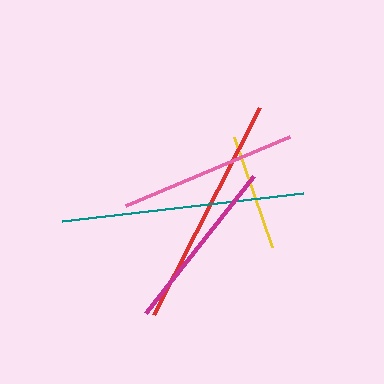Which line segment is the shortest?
The yellow line is the shortest at approximately 116 pixels.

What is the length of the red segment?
The red segment is approximately 233 pixels long.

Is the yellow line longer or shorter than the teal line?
The teal line is longer than the yellow line.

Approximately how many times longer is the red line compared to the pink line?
The red line is approximately 1.3 times the length of the pink line.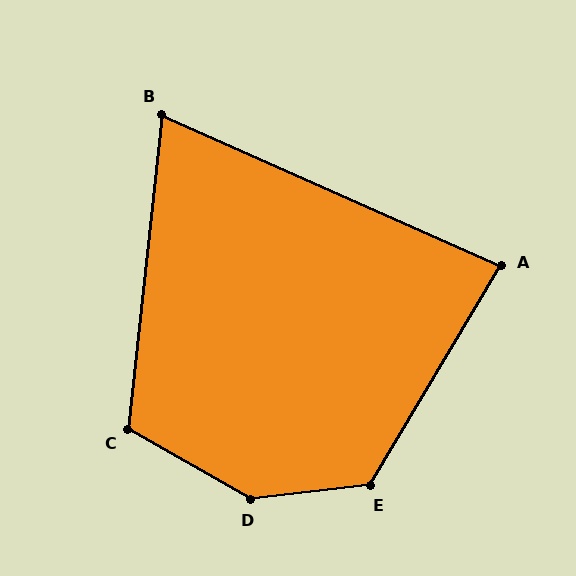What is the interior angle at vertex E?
Approximately 127 degrees (obtuse).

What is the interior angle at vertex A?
Approximately 83 degrees (acute).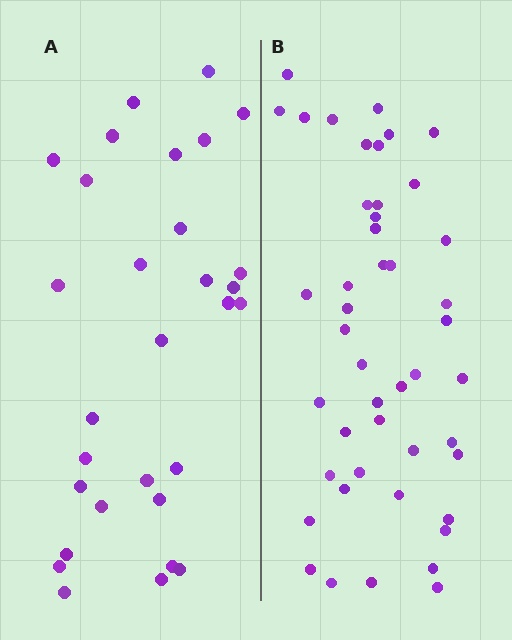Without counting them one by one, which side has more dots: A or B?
Region B (the right region) has more dots.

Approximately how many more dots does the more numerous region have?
Region B has approximately 15 more dots than region A.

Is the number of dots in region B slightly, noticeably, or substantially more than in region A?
Region B has substantially more. The ratio is roughly 1.5 to 1.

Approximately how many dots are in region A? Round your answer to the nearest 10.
About 30 dots.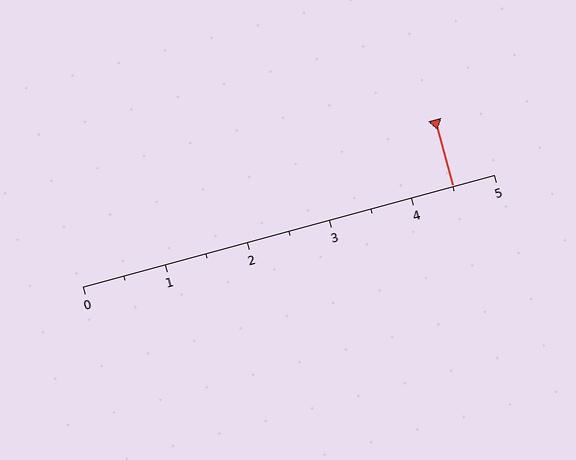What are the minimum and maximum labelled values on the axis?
The axis runs from 0 to 5.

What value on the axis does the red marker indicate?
The marker indicates approximately 4.5.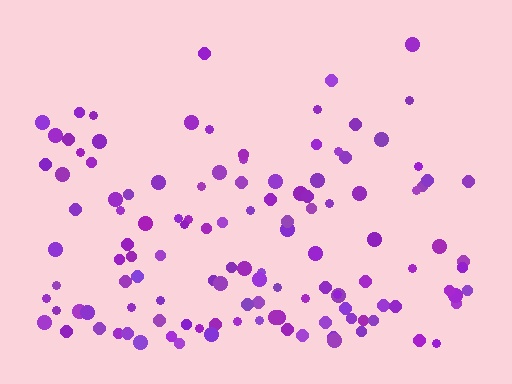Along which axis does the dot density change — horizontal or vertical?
Vertical.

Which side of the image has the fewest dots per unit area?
The top.